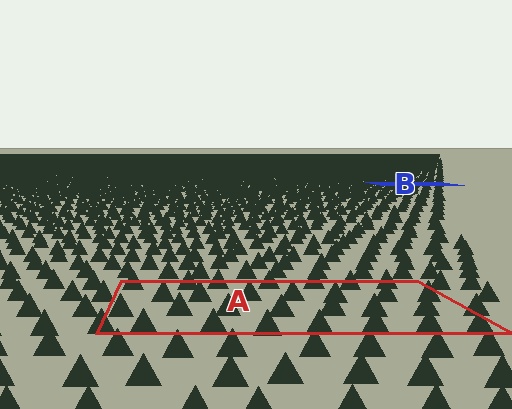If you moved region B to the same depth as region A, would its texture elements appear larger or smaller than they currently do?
They would appear larger. At a closer depth, the same texture elements are projected at a bigger on-screen size.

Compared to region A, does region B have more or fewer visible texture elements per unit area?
Region B has more texture elements per unit area — they are packed more densely because it is farther away.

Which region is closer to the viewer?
Region A is closer. The texture elements there are larger and more spread out.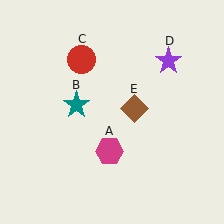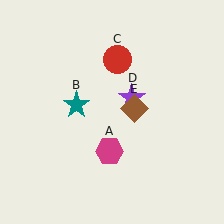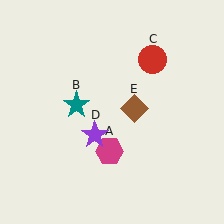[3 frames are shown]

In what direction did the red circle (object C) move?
The red circle (object C) moved right.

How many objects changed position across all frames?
2 objects changed position: red circle (object C), purple star (object D).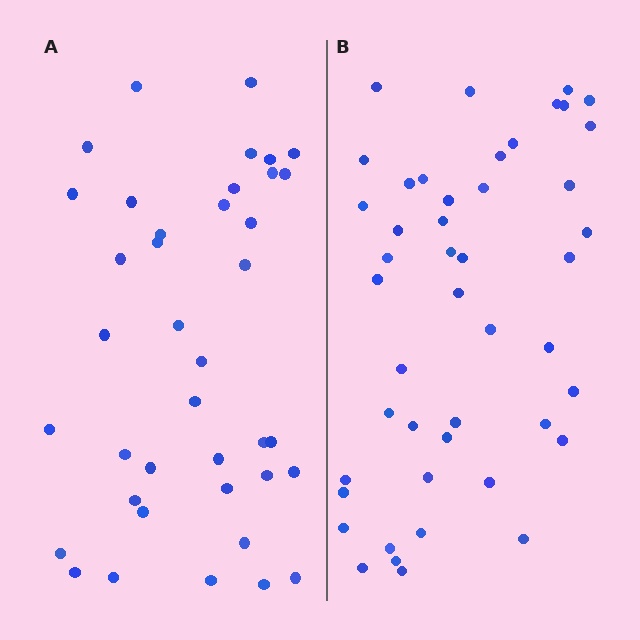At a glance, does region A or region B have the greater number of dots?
Region B (the right region) has more dots.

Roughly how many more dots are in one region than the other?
Region B has roughly 8 or so more dots than region A.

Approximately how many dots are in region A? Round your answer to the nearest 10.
About 40 dots. (The exact count is 39, which rounds to 40.)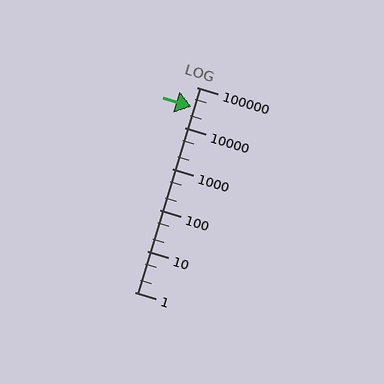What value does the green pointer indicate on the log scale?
The pointer indicates approximately 33000.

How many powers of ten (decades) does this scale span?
The scale spans 5 decades, from 1 to 100000.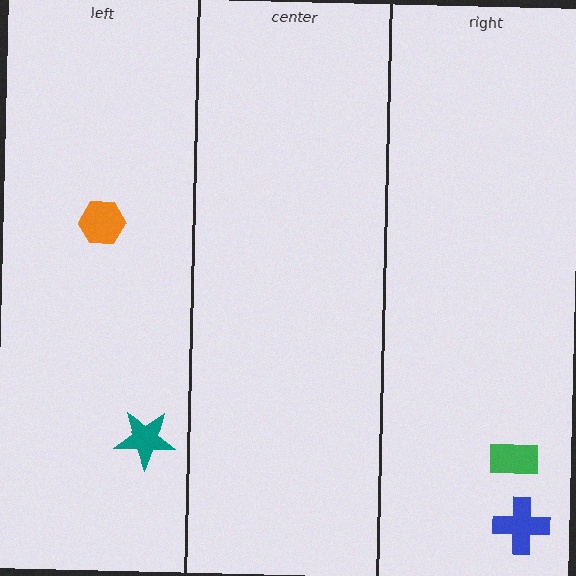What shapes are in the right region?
The blue cross, the green rectangle.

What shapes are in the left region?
The orange hexagon, the teal star.